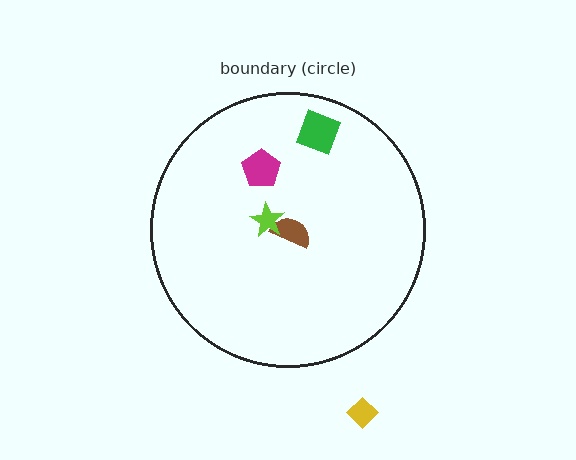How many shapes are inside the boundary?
4 inside, 1 outside.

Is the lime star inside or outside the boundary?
Inside.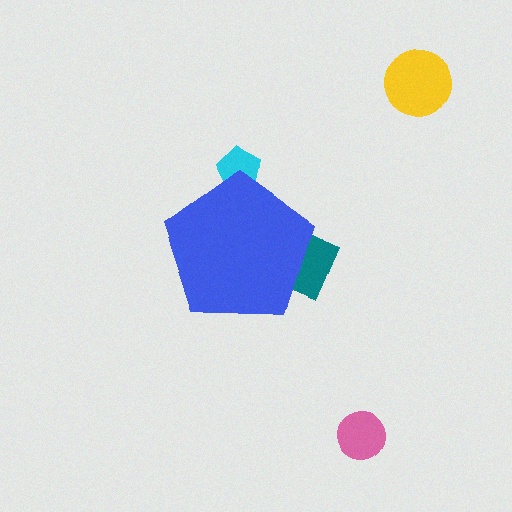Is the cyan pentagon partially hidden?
Yes, the cyan pentagon is partially hidden behind the blue pentagon.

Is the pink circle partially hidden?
No, the pink circle is fully visible.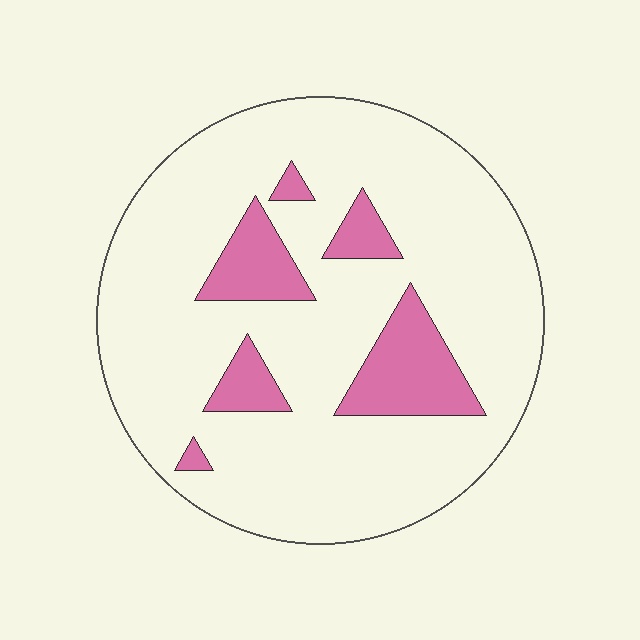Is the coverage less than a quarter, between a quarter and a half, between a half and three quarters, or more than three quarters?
Less than a quarter.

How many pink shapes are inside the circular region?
6.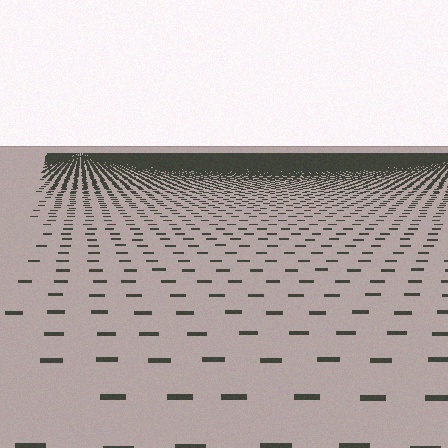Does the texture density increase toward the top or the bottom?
Density increases toward the top.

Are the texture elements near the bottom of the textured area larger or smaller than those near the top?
Larger. Near the bottom, elements are closer to the viewer and appear at a bigger on-screen size.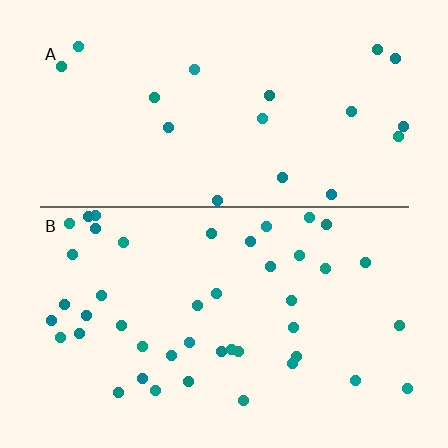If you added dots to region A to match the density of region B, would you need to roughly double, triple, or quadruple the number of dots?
Approximately double.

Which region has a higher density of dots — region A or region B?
B (the bottom).